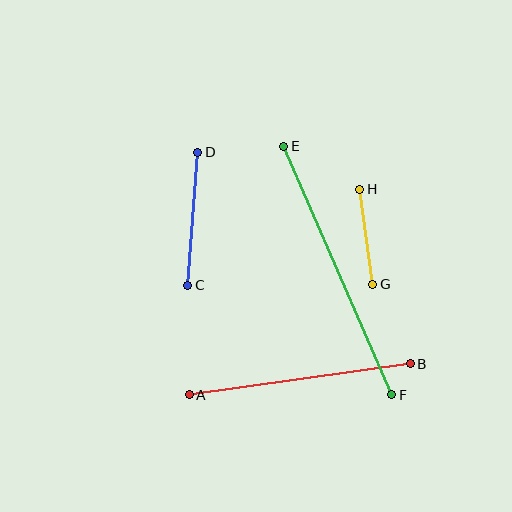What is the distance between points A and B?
The distance is approximately 223 pixels.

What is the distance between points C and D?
The distance is approximately 133 pixels.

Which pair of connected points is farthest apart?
Points E and F are farthest apart.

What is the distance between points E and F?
The distance is approximately 271 pixels.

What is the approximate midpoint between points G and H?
The midpoint is at approximately (366, 237) pixels.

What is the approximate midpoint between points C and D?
The midpoint is at approximately (193, 219) pixels.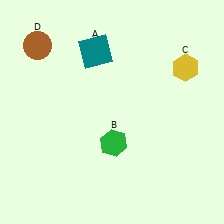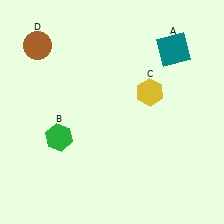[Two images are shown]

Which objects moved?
The objects that moved are: the teal square (A), the green hexagon (B), the yellow hexagon (C).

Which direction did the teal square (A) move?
The teal square (A) moved right.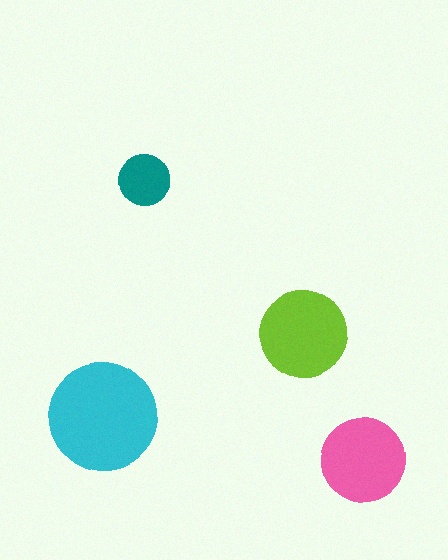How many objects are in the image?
There are 4 objects in the image.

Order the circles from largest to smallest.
the cyan one, the lime one, the pink one, the teal one.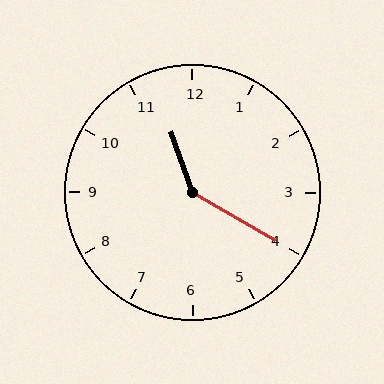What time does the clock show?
11:20.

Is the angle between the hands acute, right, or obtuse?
It is obtuse.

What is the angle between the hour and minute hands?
Approximately 140 degrees.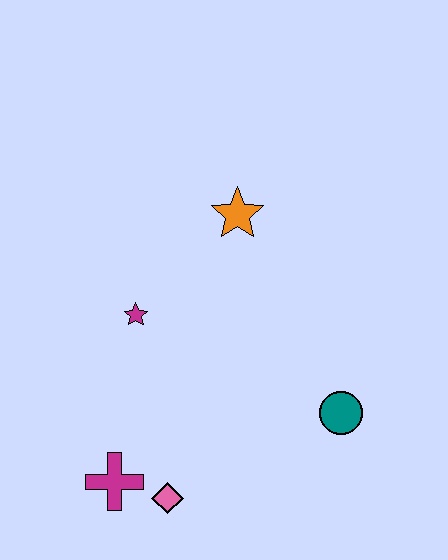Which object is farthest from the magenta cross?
The orange star is farthest from the magenta cross.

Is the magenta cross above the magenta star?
No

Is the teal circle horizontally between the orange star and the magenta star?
No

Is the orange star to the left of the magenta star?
No